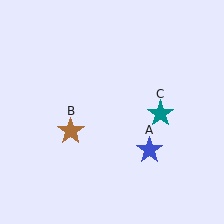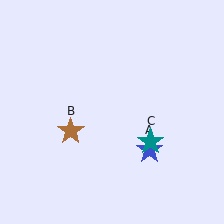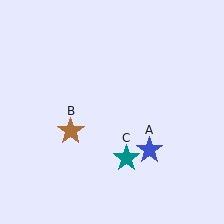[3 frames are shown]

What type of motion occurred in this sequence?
The teal star (object C) rotated clockwise around the center of the scene.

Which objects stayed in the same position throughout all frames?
Blue star (object A) and brown star (object B) remained stationary.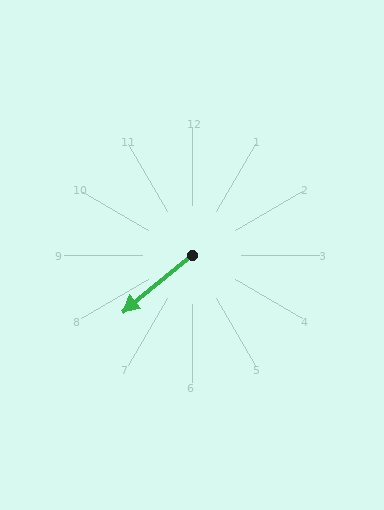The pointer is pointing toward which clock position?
Roughly 8 o'clock.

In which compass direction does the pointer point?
Southwest.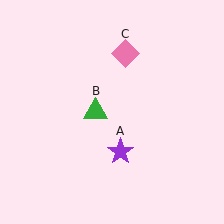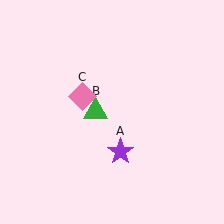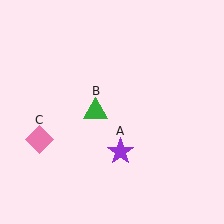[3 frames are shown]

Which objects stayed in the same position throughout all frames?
Purple star (object A) and green triangle (object B) remained stationary.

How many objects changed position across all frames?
1 object changed position: pink diamond (object C).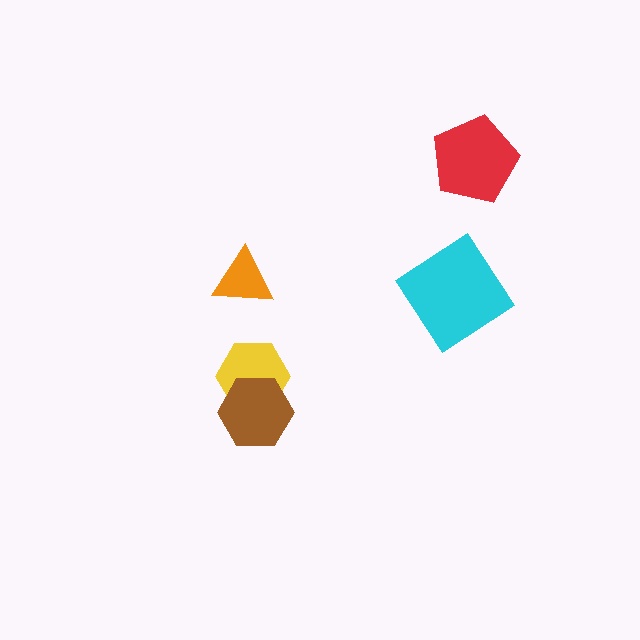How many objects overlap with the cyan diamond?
0 objects overlap with the cyan diamond.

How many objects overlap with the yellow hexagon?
1 object overlaps with the yellow hexagon.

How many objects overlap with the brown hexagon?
1 object overlaps with the brown hexagon.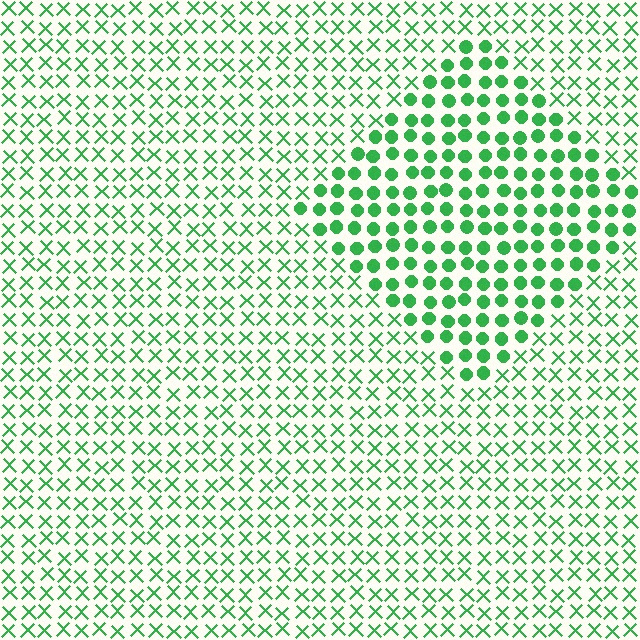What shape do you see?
I see a diamond.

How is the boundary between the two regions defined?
The boundary is defined by a change in element shape: circles inside vs. X marks outside. All elements share the same color and spacing.